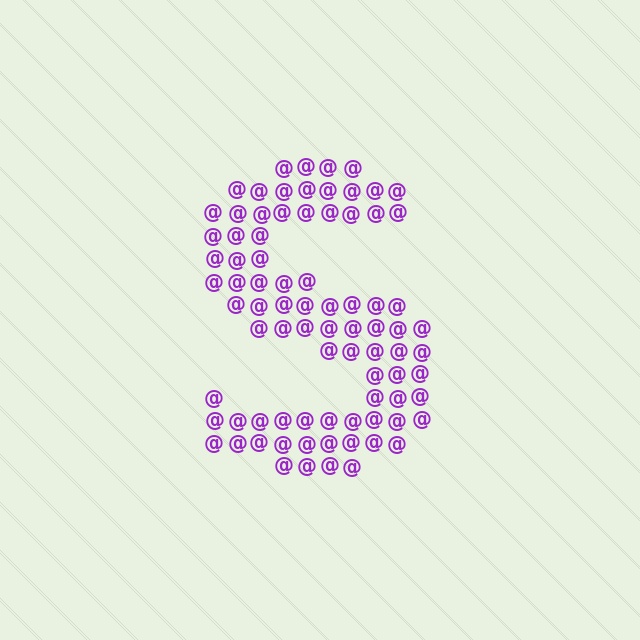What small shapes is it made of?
It is made of small at signs.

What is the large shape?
The large shape is the letter S.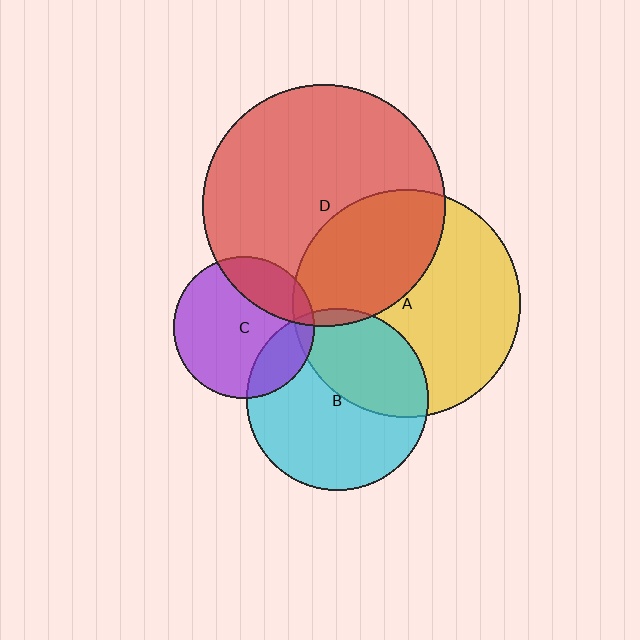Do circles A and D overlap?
Yes.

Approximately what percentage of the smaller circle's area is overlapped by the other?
Approximately 35%.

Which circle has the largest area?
Circle D (red).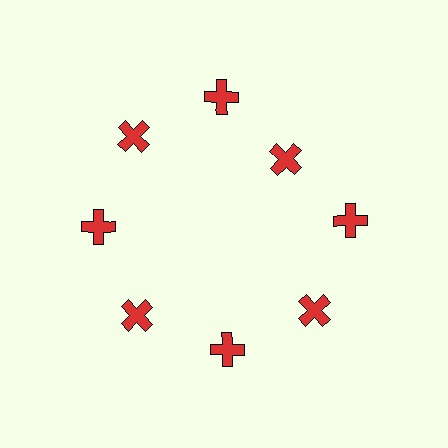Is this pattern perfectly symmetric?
No. The 8 red crosses are arranged in a ring, but one element near the 2 o'clock position is pulled inward toward the center, breaking the 8-fold rotational symmetry.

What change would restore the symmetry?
The symmetry would be restored by moving it outward, back onto the ring so that all 8 crosses sit at equal angles and equal distance from the center.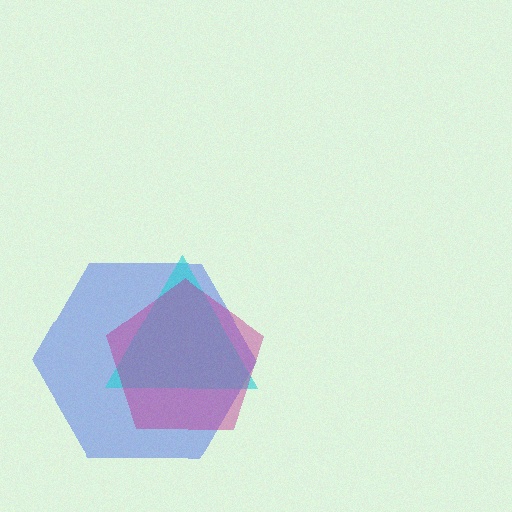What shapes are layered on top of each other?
The layered shapes are: a blue hexagon, a cyan triangle, a magenta pentagon.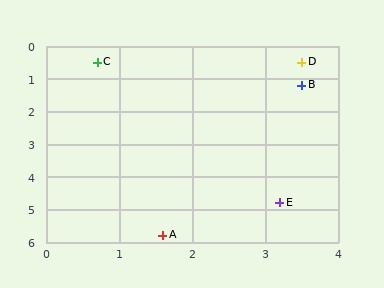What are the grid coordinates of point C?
Point C is at approximately (0.7, 0.5).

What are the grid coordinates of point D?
Point D is at approximately (3.5, 0.5).